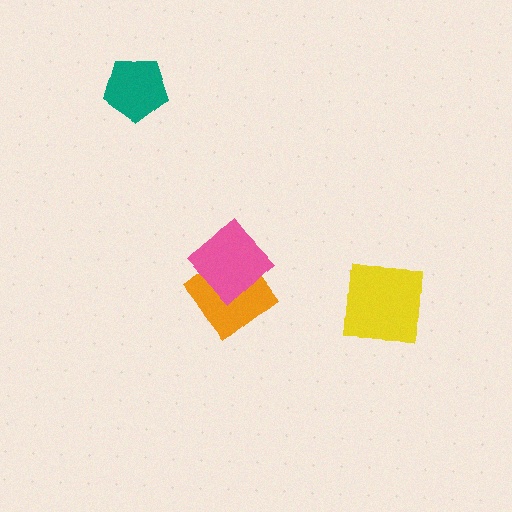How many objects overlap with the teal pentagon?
0 objects overlap with the teal pentagon.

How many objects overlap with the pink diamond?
1 object overlaps with the pink diamond.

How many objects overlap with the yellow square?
0 objects overlap with the yellow square.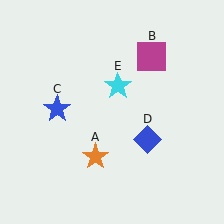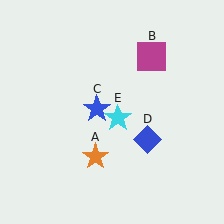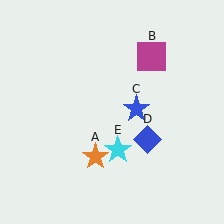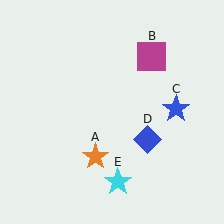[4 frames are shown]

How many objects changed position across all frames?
2 objects changed position: blue star (object C), cyan star (object E).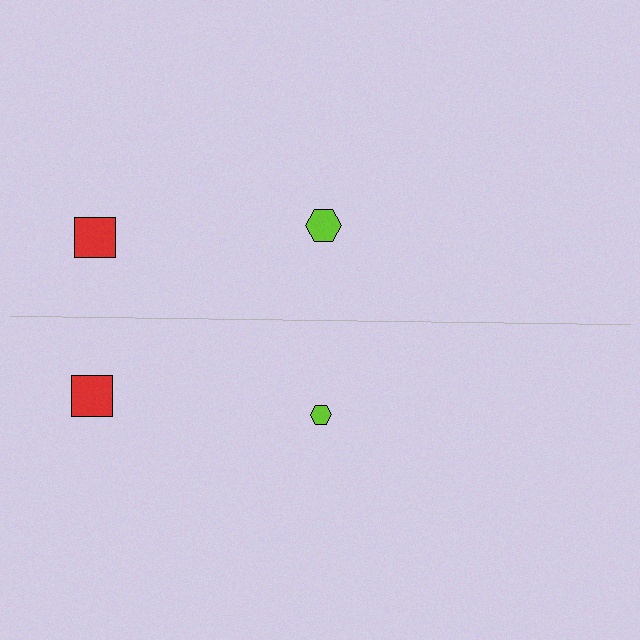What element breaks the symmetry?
The lime hexagon on the bottom side has a different size than its mirror counterpart.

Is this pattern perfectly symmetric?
No, the pattern is not perfectly symmetric. The lime hexagon on the bottom side has a different size than its mirror counterpart.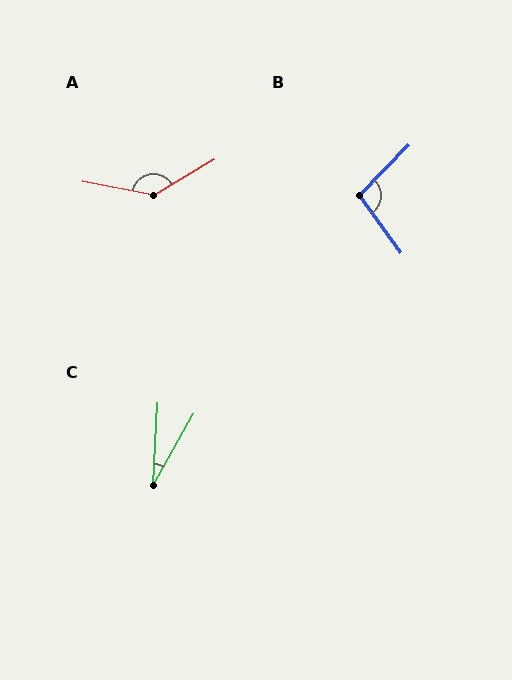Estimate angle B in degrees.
Approximately 100 degrees.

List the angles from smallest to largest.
C (26°), B (100°), A (138°).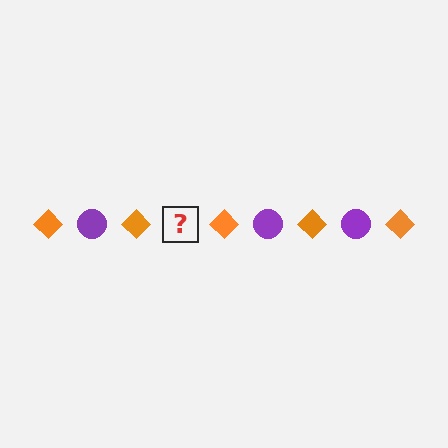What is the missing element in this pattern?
The missing element is a purple circle.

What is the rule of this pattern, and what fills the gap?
The rule is that the pattern alternates between orange diamond and purple circle. The gap should be filled with a purple circle.